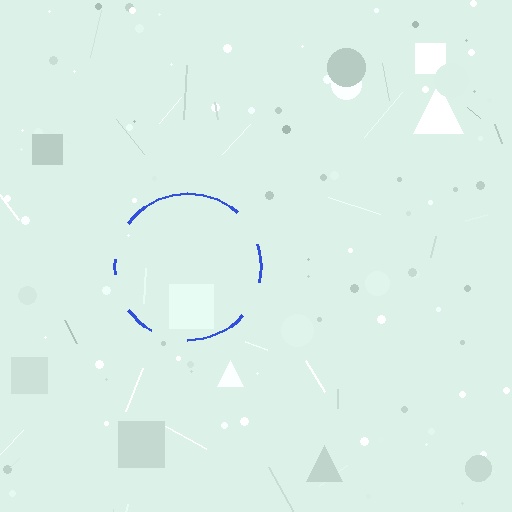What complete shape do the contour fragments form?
The contour fragments form a circle.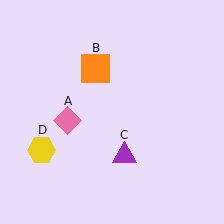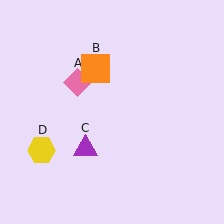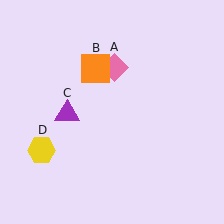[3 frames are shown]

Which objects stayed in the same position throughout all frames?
Orange square (object B) and yellow hexagon (object D) remained stationary.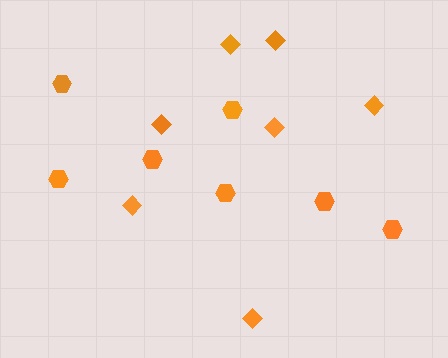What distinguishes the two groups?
There are 2 groups: one group of hexagons (7) and one group of diamonds (7).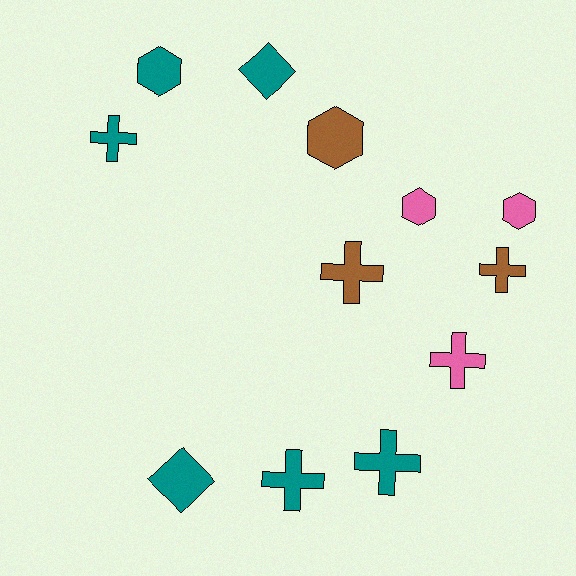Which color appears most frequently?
Teal, with 6 objects.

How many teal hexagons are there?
There is 1 teal hexagon.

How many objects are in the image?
There are 12 objects.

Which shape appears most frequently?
Cross, with 6 objects.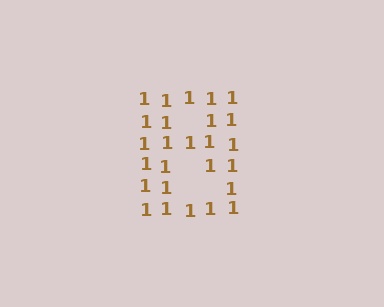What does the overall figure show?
The overall figure shows the letter B.